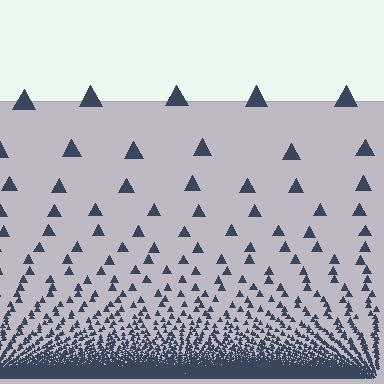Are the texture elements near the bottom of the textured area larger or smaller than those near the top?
Smaller. The gradient is inverted — elements near the bottom are smaller and denser.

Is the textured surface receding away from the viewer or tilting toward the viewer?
The surface appears to tilt toward the viewer. Texture elements get larger and sparser toward the top.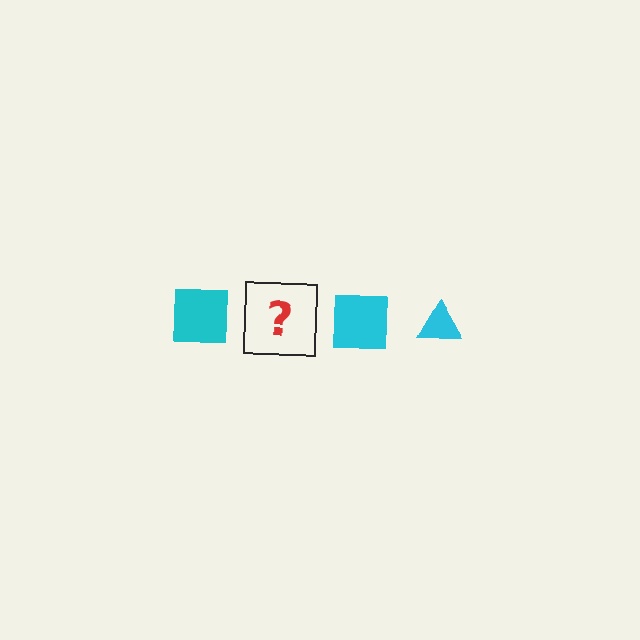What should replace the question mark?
The question mark should be replaced with a cyan triangle.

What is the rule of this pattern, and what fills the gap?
The rule is that the pattern cycles through square, triangle shapes in cyan. The gap should be filled with a cyan triangle.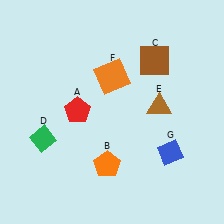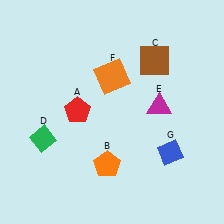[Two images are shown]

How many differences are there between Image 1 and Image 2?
There is 1 difference between the two images.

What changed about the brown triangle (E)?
In Image 1, E is brown. In Image 2, it changed to magenta.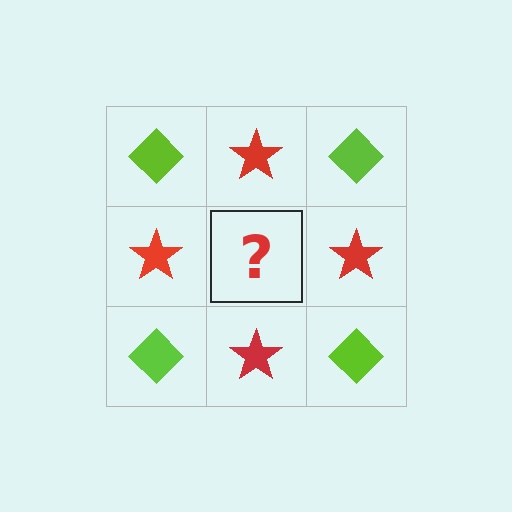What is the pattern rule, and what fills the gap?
The rule is that it alternates lime diamond and red star in a checkerboard pattern. The gap should be filled with a lime diamond.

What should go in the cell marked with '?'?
The missing cell should contain a lime diamond.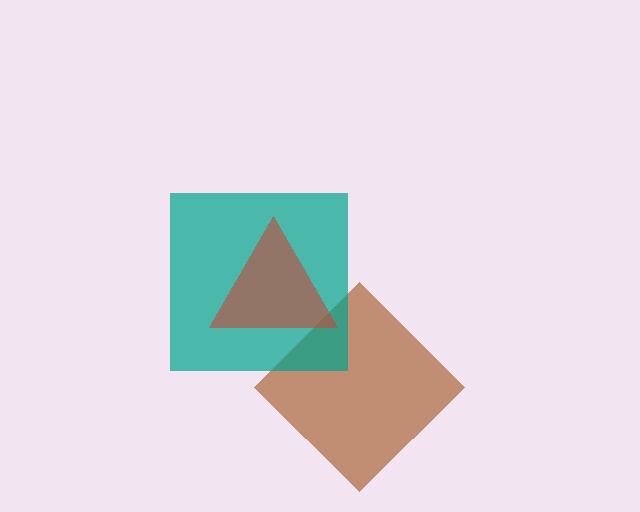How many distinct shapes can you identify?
There are 3 distinct shapes: a brown diamond, a teal square, a red triangle.